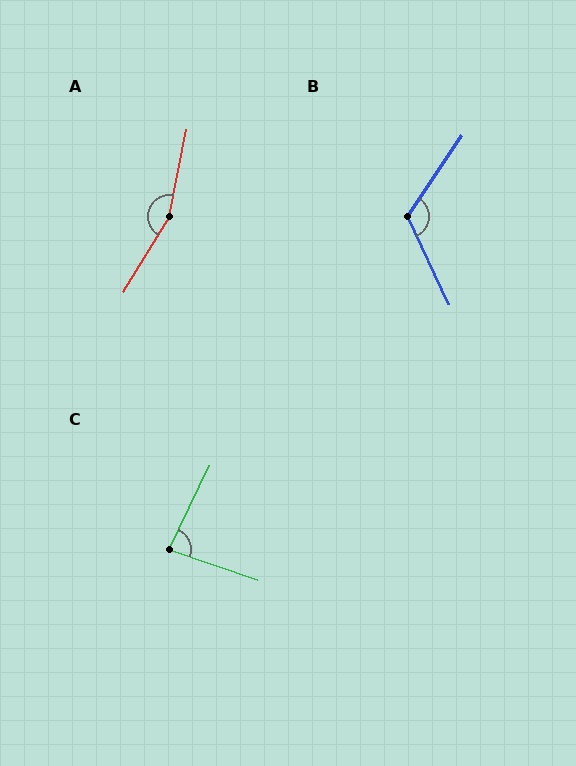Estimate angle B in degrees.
Approximately 121 degrees.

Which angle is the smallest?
C, at approximately 83 degrees.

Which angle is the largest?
A, at approximately 160 degrees.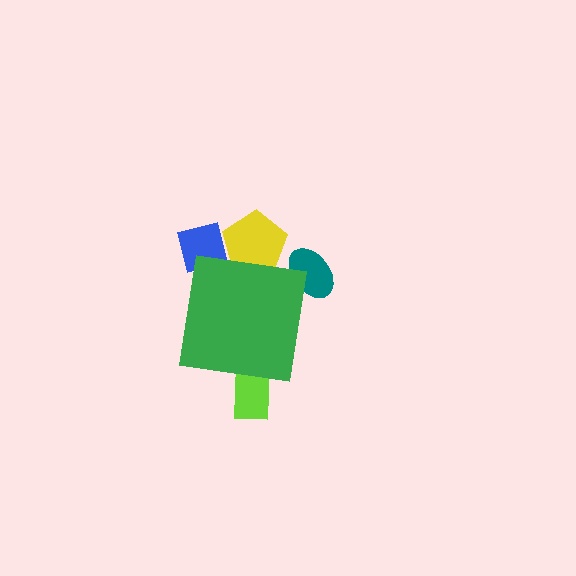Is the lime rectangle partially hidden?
Yes, the lime rectangle is partially hidden behind the green square.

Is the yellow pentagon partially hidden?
Yes, the yellow pentagon is partially hidden behind the green square.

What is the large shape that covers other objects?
A green square.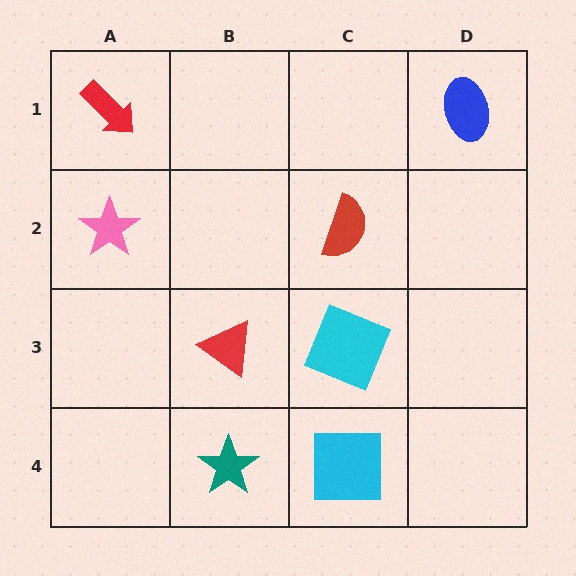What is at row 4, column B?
A teal star.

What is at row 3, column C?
A cyan square.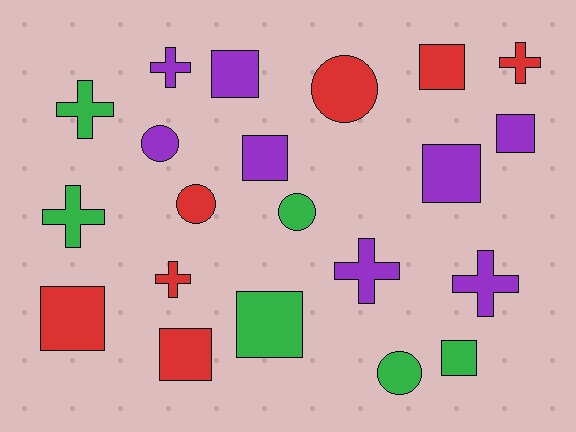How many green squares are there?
There are 2 green squares.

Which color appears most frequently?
Purple, with 8 objects.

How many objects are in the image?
There are 21 objects.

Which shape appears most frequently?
Square, with 9 objects.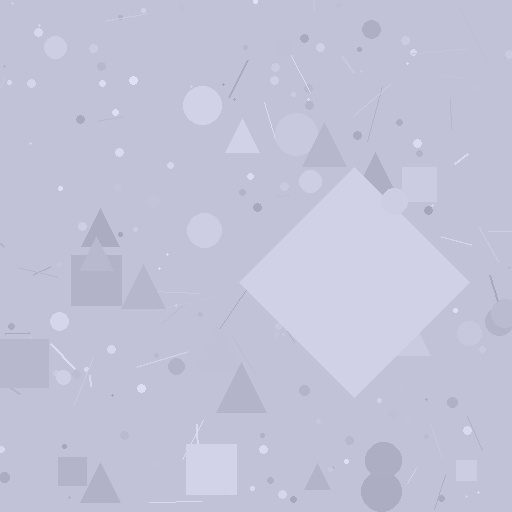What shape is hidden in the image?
A diamond is hidden in the image.